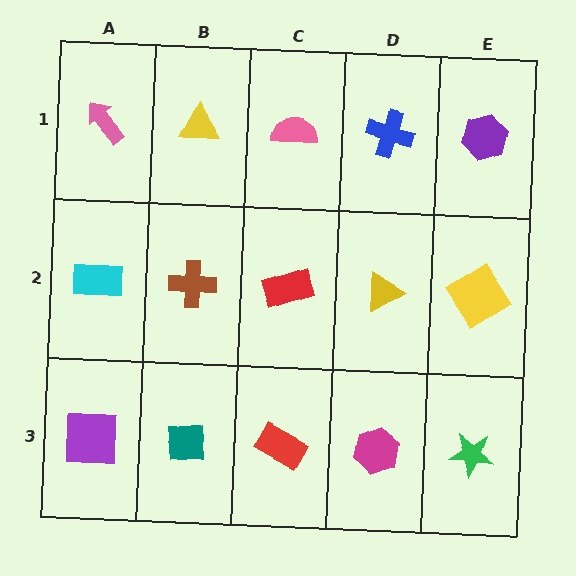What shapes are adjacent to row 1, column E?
A yellow diamond (row 2, column E), a blue cross (row 1, column D).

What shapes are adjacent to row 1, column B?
A brown cross (row 2, column B), a pink arrow (row 1, column A), a pink semicircle (row 1, column C).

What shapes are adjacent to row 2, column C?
A pink semicircle (row 1, column C), a red rectangle (row 3, column C), a brown cross (row 2, column B), a yellow triangle (row 2, column D).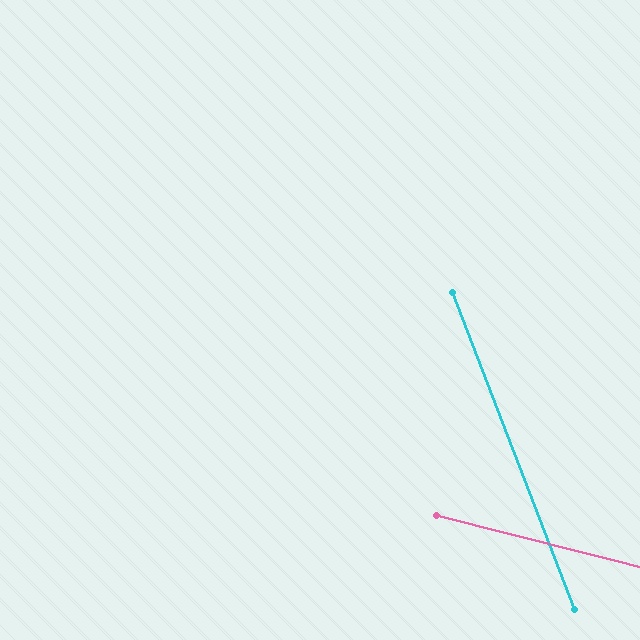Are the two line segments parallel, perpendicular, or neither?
Neither parallel nor perpendicular — they differ by about 55°.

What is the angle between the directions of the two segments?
Approximately 55 degrees.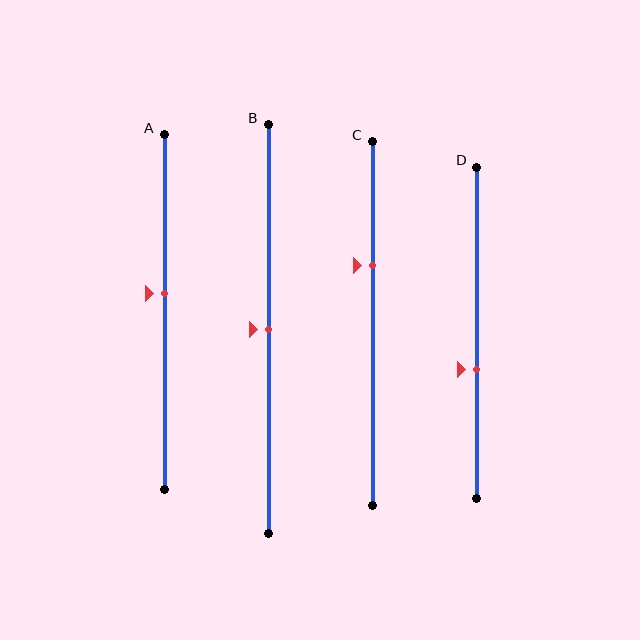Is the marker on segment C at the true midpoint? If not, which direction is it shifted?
No, the marker on segment C is shifted upward by about 16% of the segment length.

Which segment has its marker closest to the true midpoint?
Segment B has its marker closest to the true midpoint.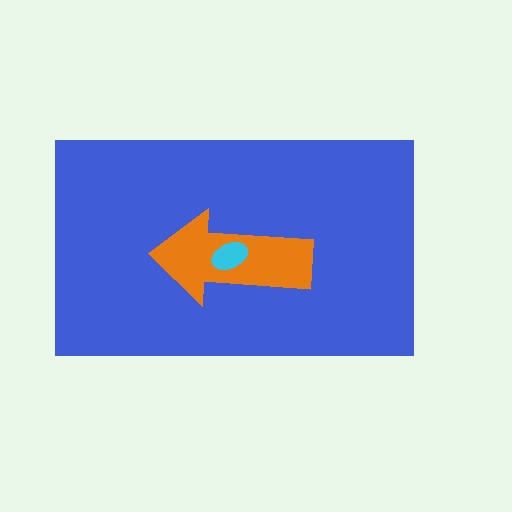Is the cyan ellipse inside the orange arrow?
Yes.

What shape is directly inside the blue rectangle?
The orange arrow.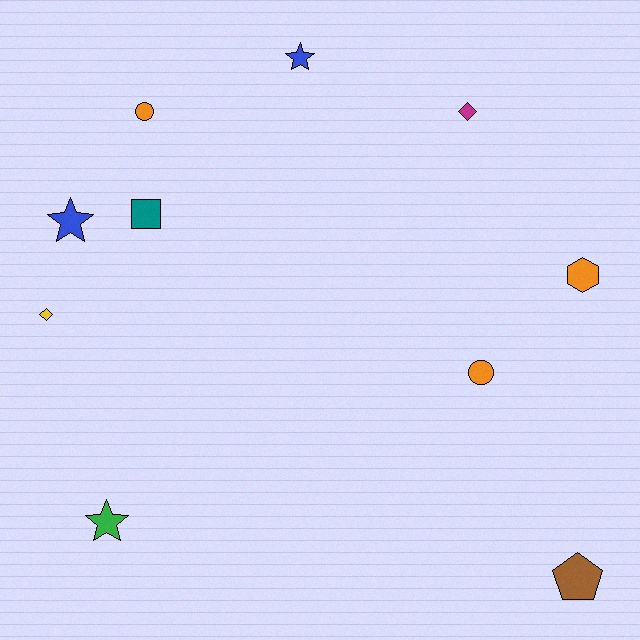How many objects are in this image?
There are 10 objects.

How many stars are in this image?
There are 3 stars.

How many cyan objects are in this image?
There are no cyan objects.